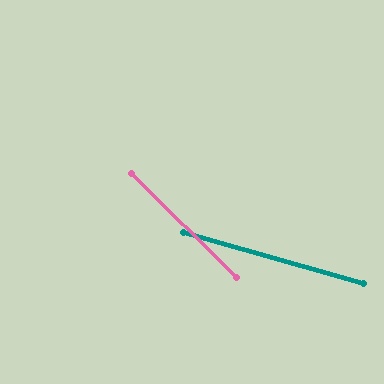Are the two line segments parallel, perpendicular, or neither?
Neither parallel nor perpendicular — they differ by about 29°.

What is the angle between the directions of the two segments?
Approximately 29 degrees.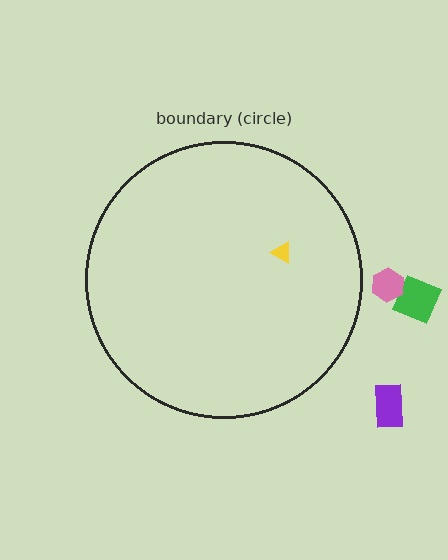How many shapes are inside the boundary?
1 inside, 3 outside.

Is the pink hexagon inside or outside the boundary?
Outside.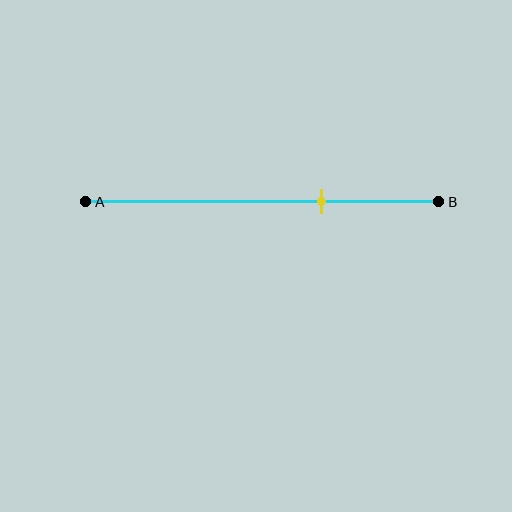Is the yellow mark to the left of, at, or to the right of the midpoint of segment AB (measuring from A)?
The yellow mark is to the right of the midpoint of segment AB.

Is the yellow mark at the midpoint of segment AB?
No, the mark is at about 65% from A, not at the 50% midpoint.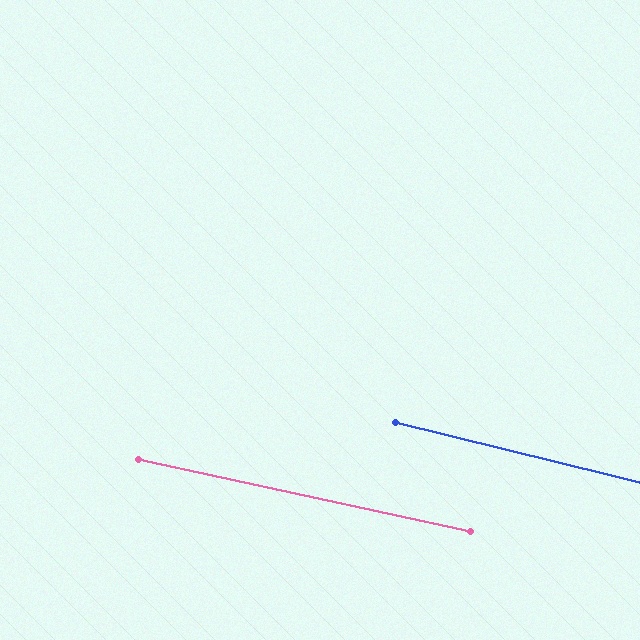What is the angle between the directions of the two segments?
Approximately 1 degree.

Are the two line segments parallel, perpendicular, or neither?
Parallel — their directions differ by only 1.4°.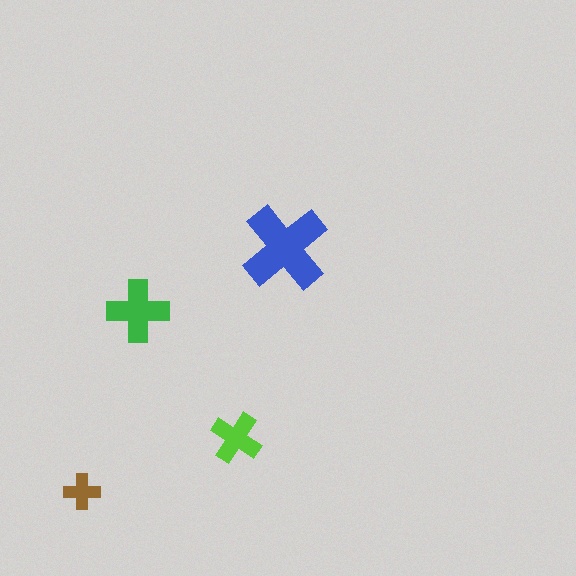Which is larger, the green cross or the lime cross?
The green one.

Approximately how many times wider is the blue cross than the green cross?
About 1.5 times wider.